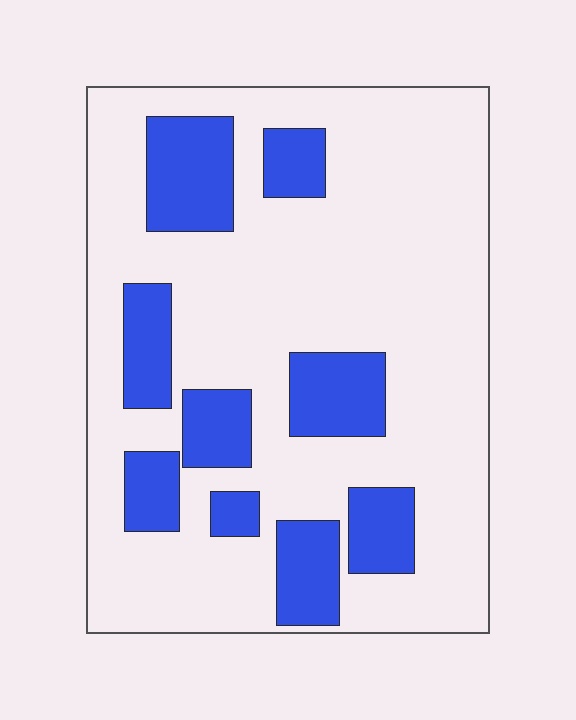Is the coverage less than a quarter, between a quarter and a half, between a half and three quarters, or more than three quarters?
Less than a quarter.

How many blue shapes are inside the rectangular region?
9.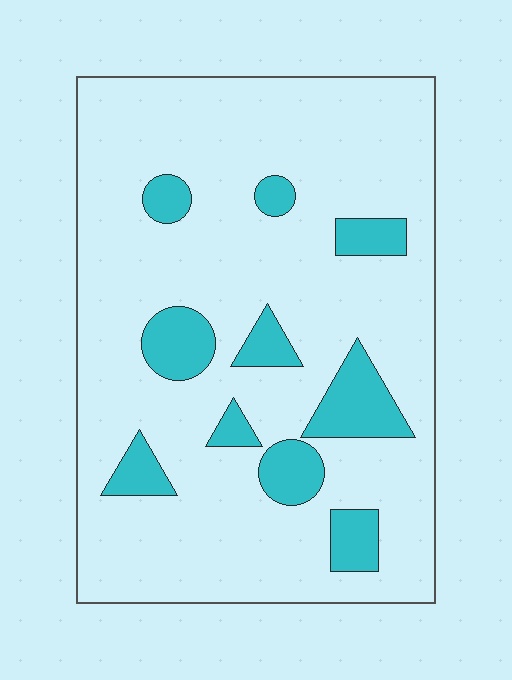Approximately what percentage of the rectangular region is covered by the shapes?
Approximately 15%.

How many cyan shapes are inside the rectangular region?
10.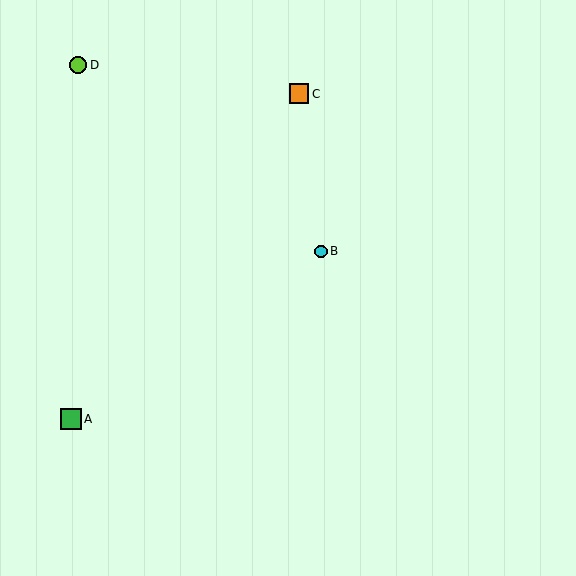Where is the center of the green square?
The center of the green square is at (71, 419).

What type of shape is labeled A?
Shape A is a green square.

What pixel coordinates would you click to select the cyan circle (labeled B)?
Click at (321, 251) to select the cyan circle B.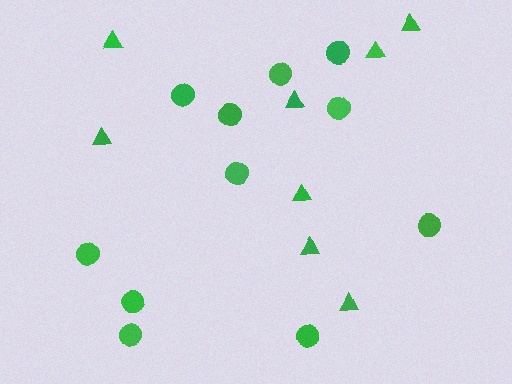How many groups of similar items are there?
There are 2 groups: one group of circles (11) and one group of triangles (8).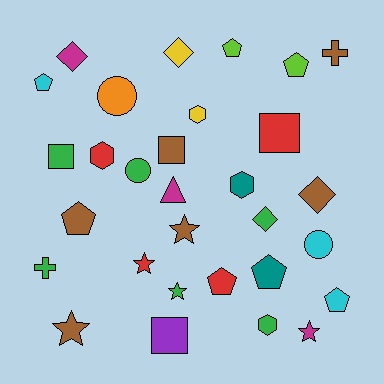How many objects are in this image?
There are 30 objects.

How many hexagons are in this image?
There are 4 hexagons.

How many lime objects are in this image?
There are 2 lime objects.